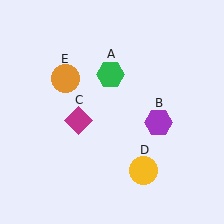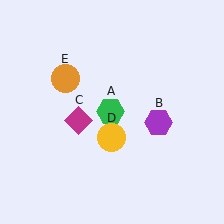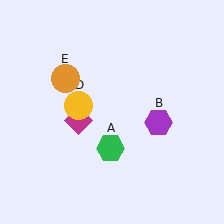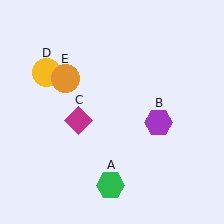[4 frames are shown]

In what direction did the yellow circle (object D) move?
The yellow circle (object D) moved up and to the left.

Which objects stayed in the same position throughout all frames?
Purple hexagon (object B) and magenta diamond (object C) and orange circle (object E) remained stationary.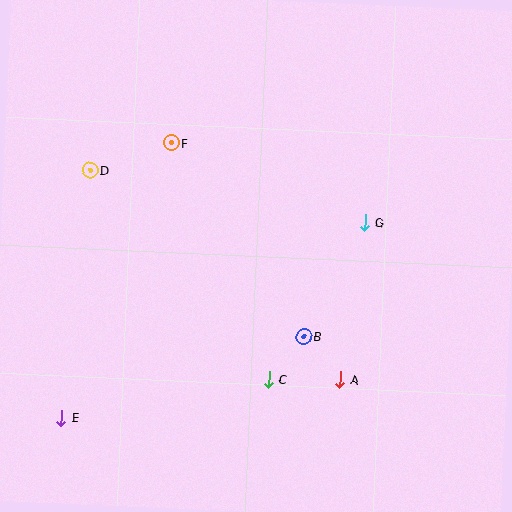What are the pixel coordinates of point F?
Point F is at (171, 143).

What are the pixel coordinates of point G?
Point G is at (365, 223).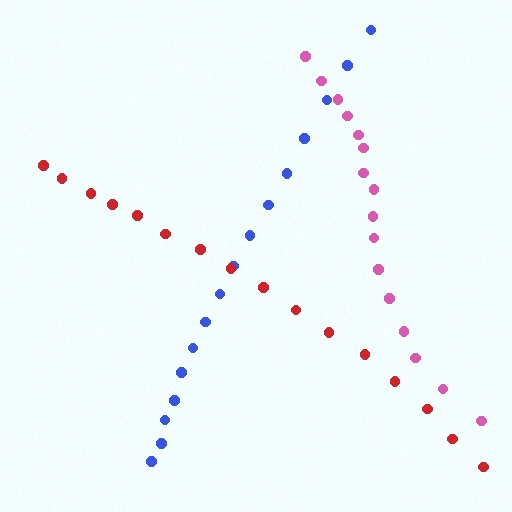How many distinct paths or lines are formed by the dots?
There are 3 distinct paths.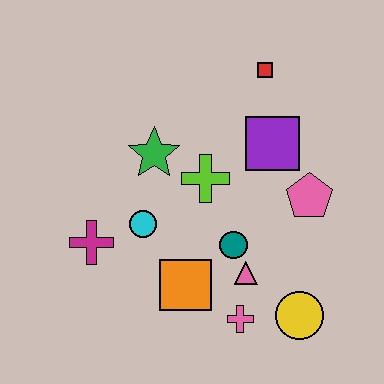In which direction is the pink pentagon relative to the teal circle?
The pink pentagon is to the right of the teal circle.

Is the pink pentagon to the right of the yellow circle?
Yes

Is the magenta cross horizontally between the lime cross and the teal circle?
No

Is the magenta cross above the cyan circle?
No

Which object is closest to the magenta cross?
The cyan circle is closest to the magenta cross.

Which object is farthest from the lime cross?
The yellow circle is farthest from the lime cross.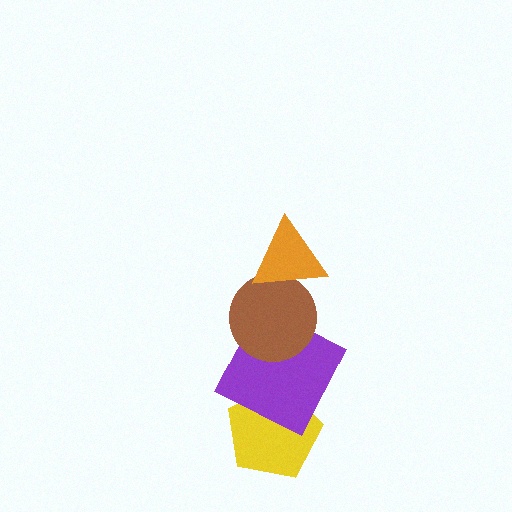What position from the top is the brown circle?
The brown circle is 2nd from the top.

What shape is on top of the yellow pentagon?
The purple square is on top of the yellow pentagon.